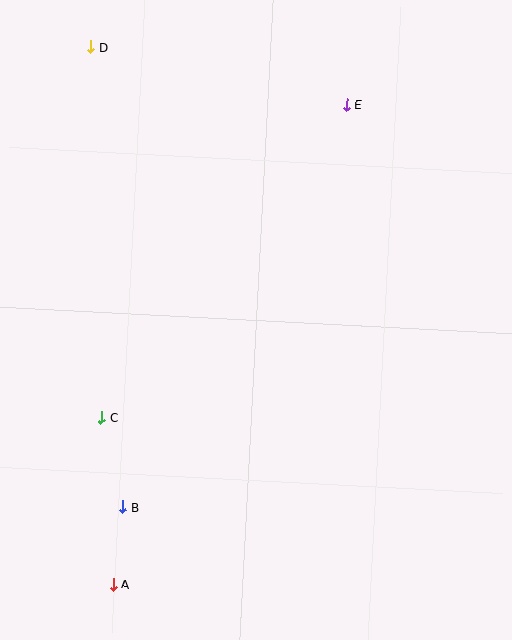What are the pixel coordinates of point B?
Point B is at (123, 507).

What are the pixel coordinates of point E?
Point E is at (347, 105).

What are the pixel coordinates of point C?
Point C is at (101, 417).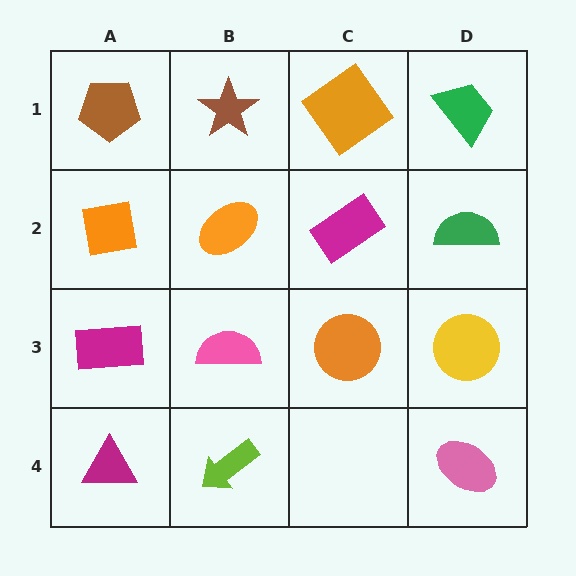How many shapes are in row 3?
4 shapes.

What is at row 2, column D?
A green semicircle.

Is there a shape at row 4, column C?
No, that cell is empty.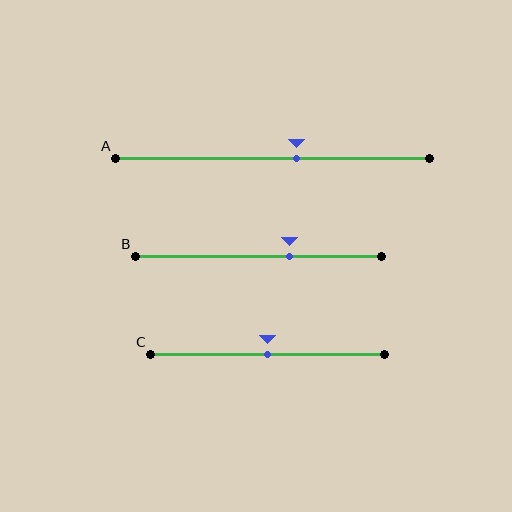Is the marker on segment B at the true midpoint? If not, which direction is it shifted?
No, the marker on segment B is shifted to the right by about 12% of the segment length.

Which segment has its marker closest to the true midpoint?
Segment C has its marker closest to the true midpoint.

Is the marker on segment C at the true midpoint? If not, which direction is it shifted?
Yes, the marker on segment C is at the true midpoint.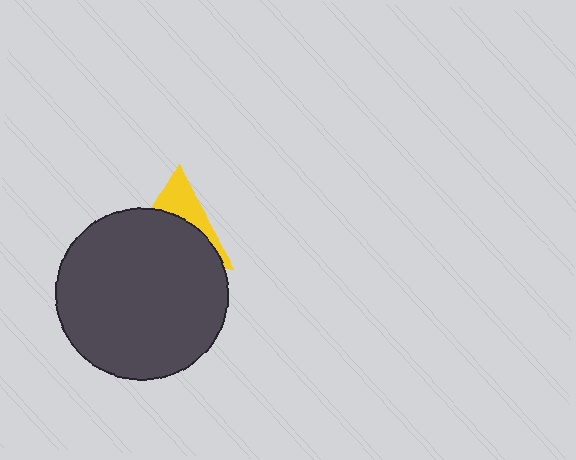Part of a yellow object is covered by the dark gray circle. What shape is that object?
It is a triangle.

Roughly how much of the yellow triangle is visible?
A small part of it is visible (roughly 33%).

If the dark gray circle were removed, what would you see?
You would see the complete yellow triangle.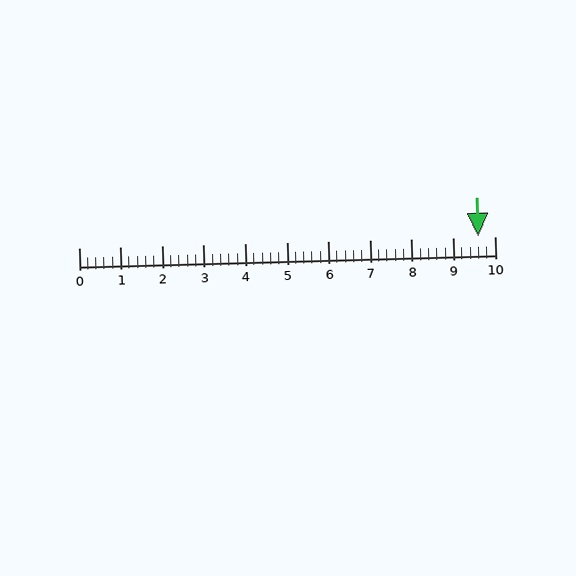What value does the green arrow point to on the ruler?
The green arrow points to approximately 9.6.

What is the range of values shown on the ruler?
The ruler shows values from 0 to 10.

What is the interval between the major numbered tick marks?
The major tick marks are spaced 1 units apart.